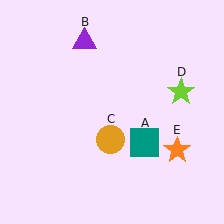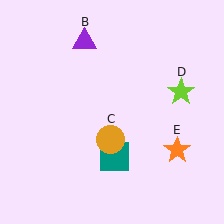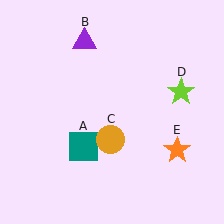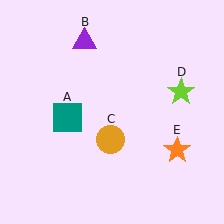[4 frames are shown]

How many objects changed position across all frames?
1 object changed position: teal square (object A).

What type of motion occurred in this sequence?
The teal square (object A) rotated clockwise around the center of the scene.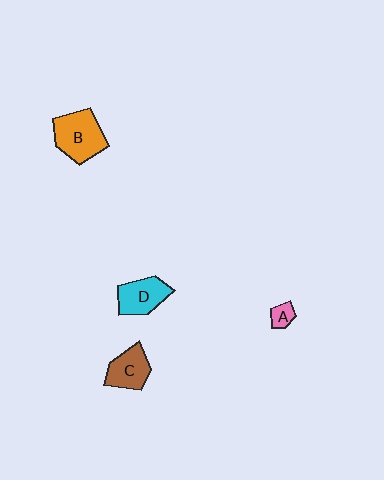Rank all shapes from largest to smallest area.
From largest to smallest: B (orange), D (cyan), C (brown), A (pink).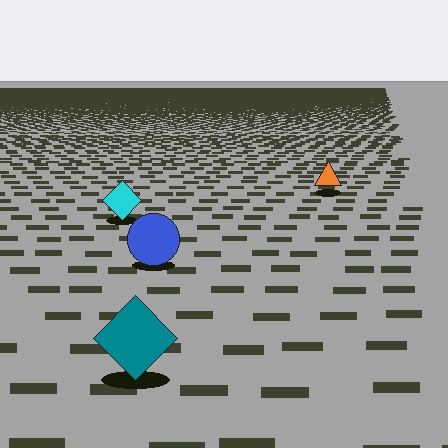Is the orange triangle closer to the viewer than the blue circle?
No. The blue circle is closer — you can tell from the texture gradient: the ground texture is coarser near it.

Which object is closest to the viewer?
The teal diamond is closest. The texture marks near it are larger and more spread out.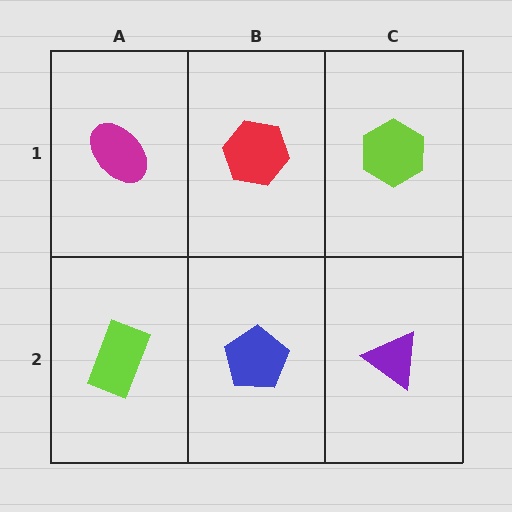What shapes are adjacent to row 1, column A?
A lime rectangle (row 2, column A), a red hexagon (row 1, column B).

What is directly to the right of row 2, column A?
A blue pentagon.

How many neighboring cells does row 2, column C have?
2.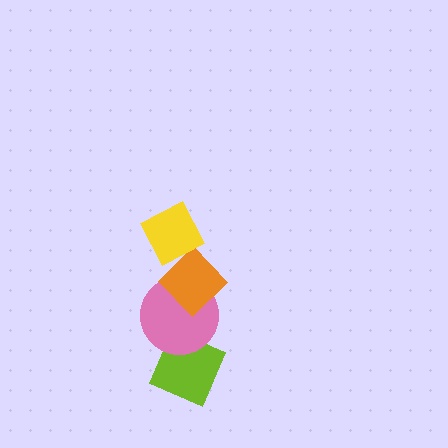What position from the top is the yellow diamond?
The yellow diamond is 1st from the top.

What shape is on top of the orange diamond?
The yellow diamond is on top of the orange diamond.